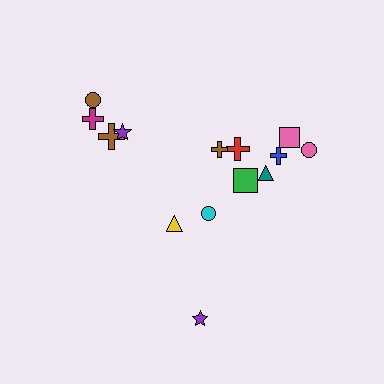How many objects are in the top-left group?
There are 4 objects.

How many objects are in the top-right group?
There are 7 objects.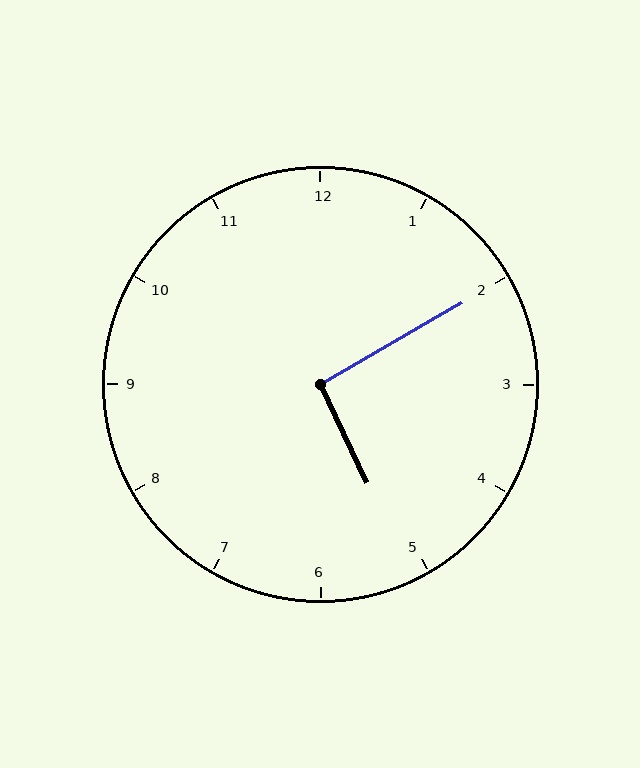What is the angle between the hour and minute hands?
Approximately 95 degrees.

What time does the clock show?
5:10.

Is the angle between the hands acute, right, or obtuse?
It is right.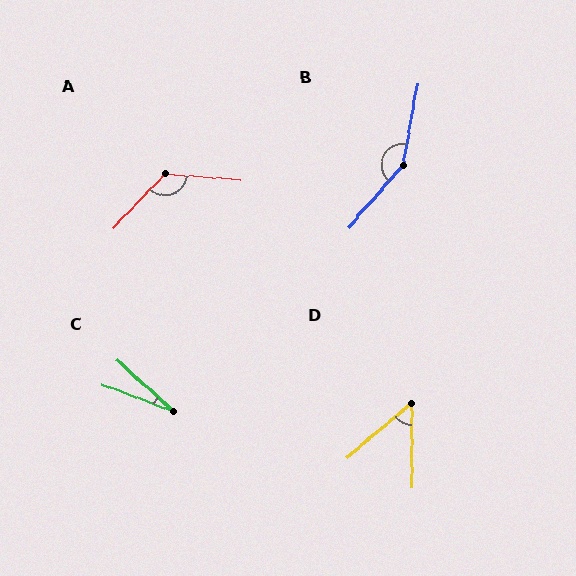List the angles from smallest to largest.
C (21°), D (50°), A (129°), B (150°).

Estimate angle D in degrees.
Approximately 50 degrees.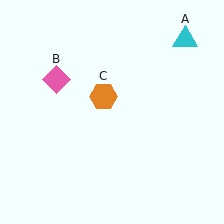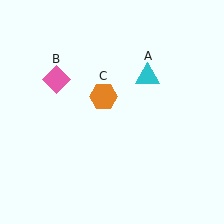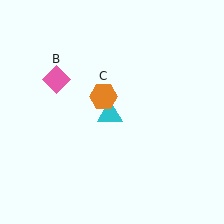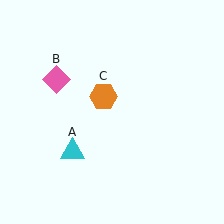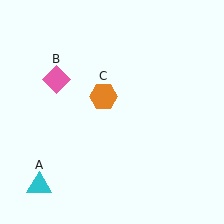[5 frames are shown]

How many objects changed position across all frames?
1 object changed position: cyan triangle (object A).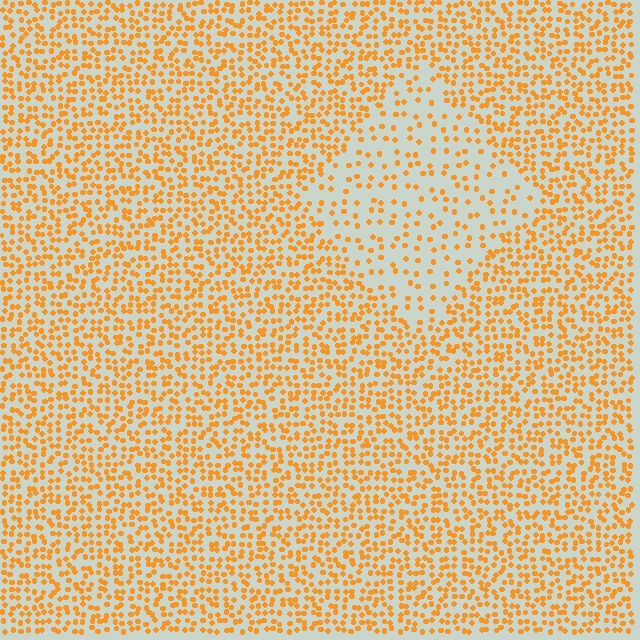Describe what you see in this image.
The image contains small orange elements arranged at two different densities. A diamond-shaped region is visible where the elements are less densely packed than the surrounding area.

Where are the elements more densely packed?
The elements are more densely packed outside the diamond boundary.